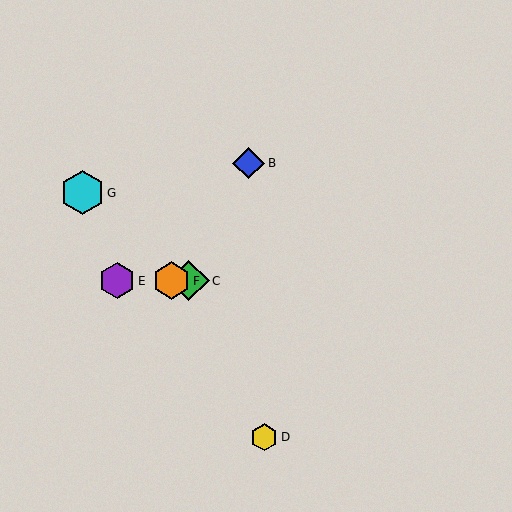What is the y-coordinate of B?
Object B is at y≈163.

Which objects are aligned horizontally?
Objects A, C, E, F are aligned horizontally.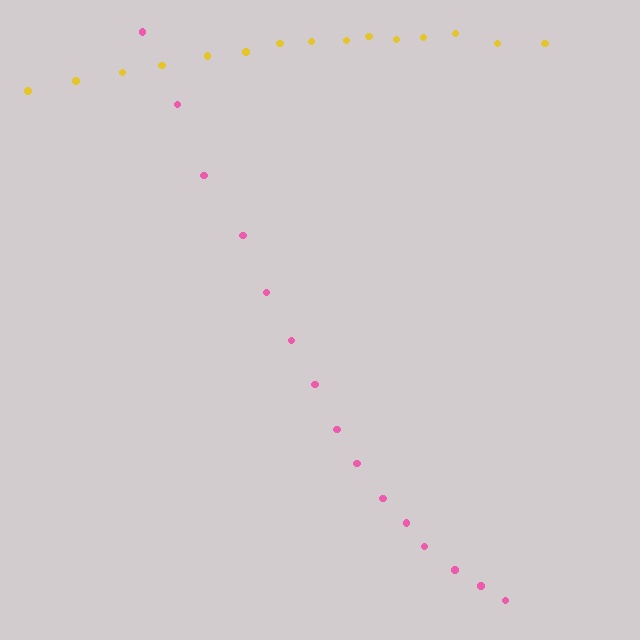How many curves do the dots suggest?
There are 2 distinct paths.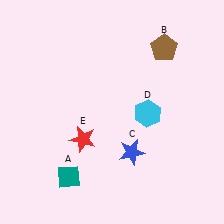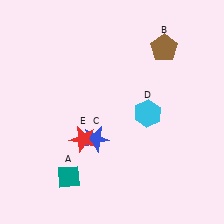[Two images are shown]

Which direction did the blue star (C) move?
The blue star (C) moved left.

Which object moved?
The blue star (C) moved left.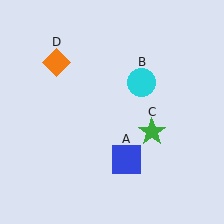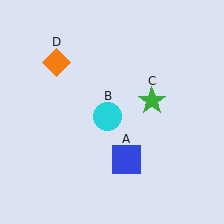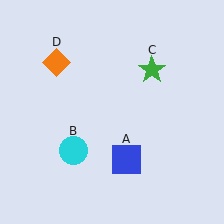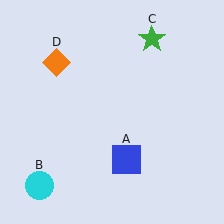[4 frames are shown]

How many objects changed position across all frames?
2 objects changed position: cyan circle (object B), green star (object C).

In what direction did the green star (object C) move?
The green star (object C) moved up.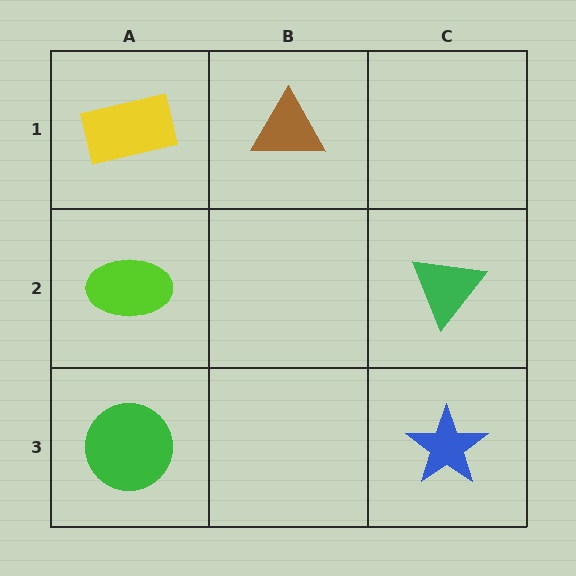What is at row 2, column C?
A green triangle.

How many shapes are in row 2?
2 shapes.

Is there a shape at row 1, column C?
No, that cell is empty.